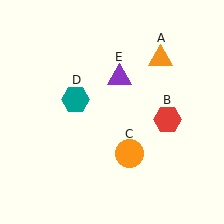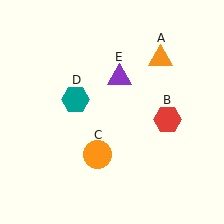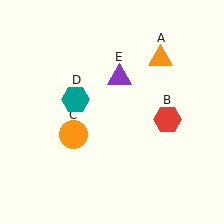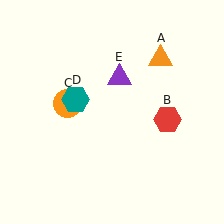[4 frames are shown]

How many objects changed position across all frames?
1 object changed position: orange circle (object C).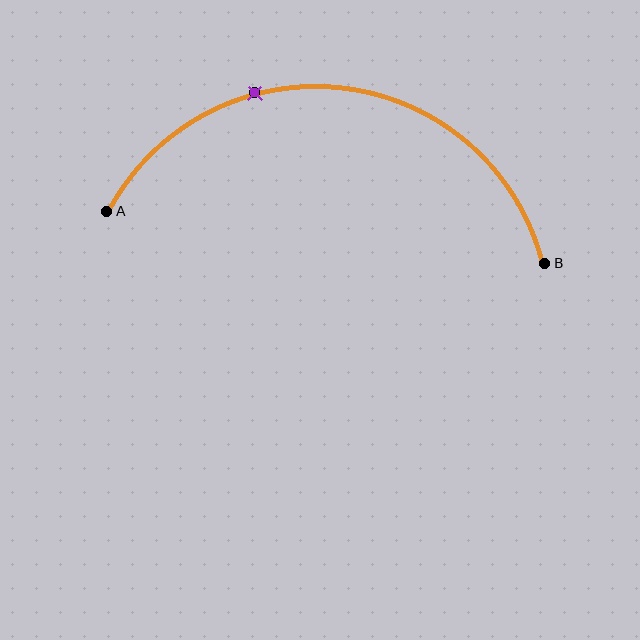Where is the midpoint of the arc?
The arc midpoint is the point on the curve farthest from the straight line joining A and B. It sits above that line.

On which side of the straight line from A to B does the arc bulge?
The arc bulges above the straight line connecting A and B.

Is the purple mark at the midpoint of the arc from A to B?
No. The purple mark lies on the arc but is closer to endpoint A. The arc midpoint would be at the point on the curve equidistant along the arc from both A and B.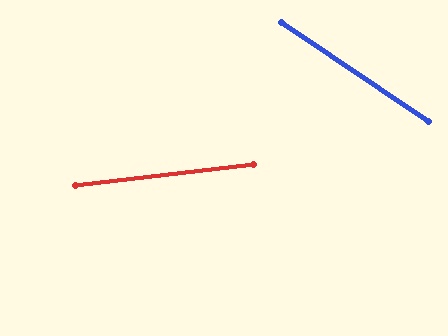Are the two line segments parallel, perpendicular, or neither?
Neither parallel nor perpendicular — they differ by about 41°.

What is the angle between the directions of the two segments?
Approximately 41 degrees.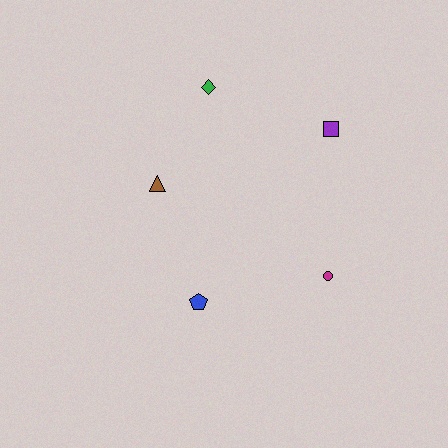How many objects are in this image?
There are 5 objects.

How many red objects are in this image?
There are no red objects.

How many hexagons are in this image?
There are no hexagons.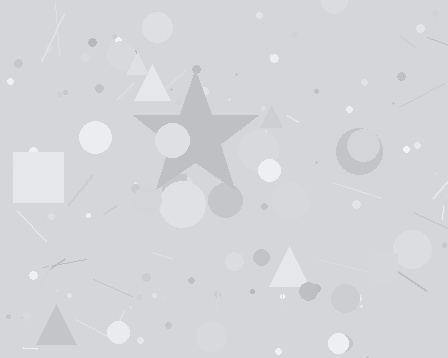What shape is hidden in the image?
A star is hidden in the image.